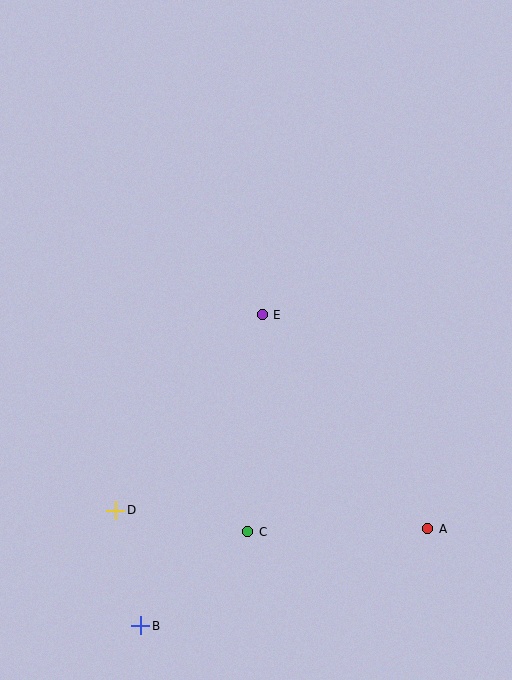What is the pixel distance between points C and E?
The distance between C and E is 218 pixels.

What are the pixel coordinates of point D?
Point D is at (116, 510).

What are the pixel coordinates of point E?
Point E is at (262, 315).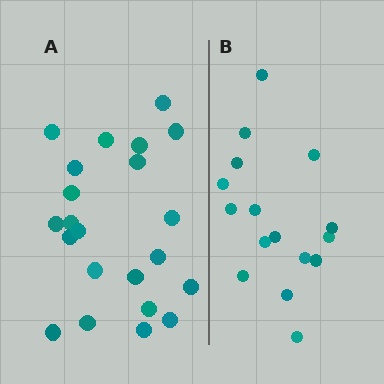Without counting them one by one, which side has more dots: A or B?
Region A (the left region) has more dots.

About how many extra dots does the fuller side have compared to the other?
Region A has about 6 more dots than region B.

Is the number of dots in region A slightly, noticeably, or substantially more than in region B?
Region A has noticeably more, but not dramatically so. The ratio is roughly 1.4 to 1.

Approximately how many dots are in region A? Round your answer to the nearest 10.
About 20 dots. (The exact count is 22, which rounds to 20.)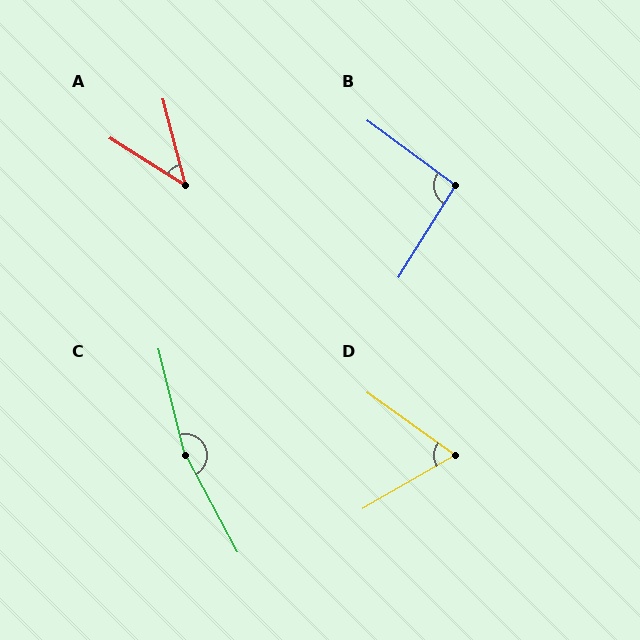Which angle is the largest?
C, at approximately 166 degrees.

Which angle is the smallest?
A, at approximately 43 degrees.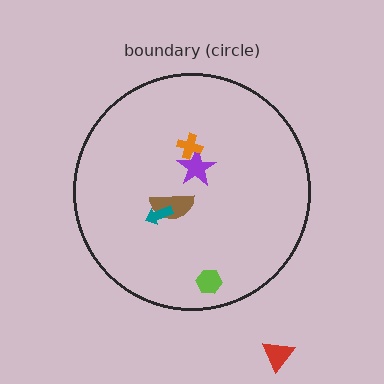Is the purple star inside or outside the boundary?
Inside.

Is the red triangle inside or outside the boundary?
Outside.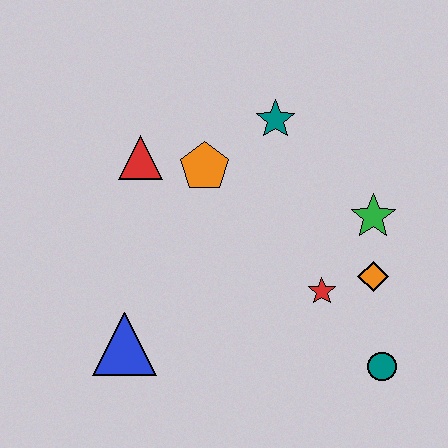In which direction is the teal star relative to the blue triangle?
The teal star is above the blue triangle.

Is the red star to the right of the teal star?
Yes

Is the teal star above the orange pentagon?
Yes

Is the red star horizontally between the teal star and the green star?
Yes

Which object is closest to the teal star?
The orange pentagon is closest to the teal star.